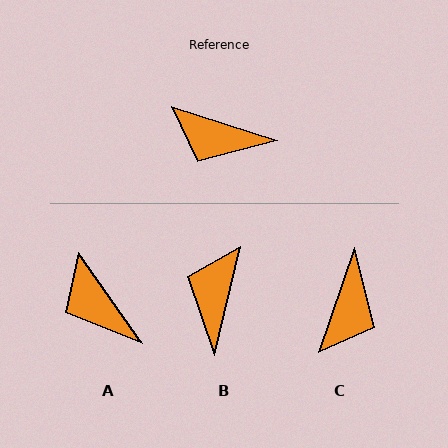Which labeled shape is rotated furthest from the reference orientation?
C, about 88 degrees away.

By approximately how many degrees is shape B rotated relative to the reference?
Approximately 86 degrees clockwise.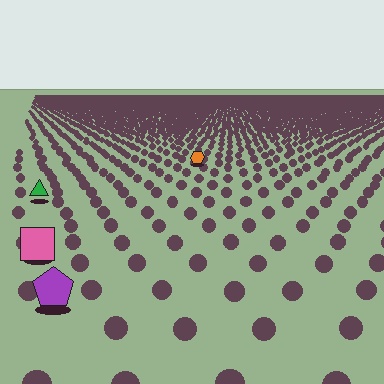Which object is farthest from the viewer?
The orange hexagon is farthest from the viewer. It appears smaller and the ground texture around it is denser.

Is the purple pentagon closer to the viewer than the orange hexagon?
Yes. The purple pentagon is closer — you can tell from the texture gradient: the ground texture is coarser near it.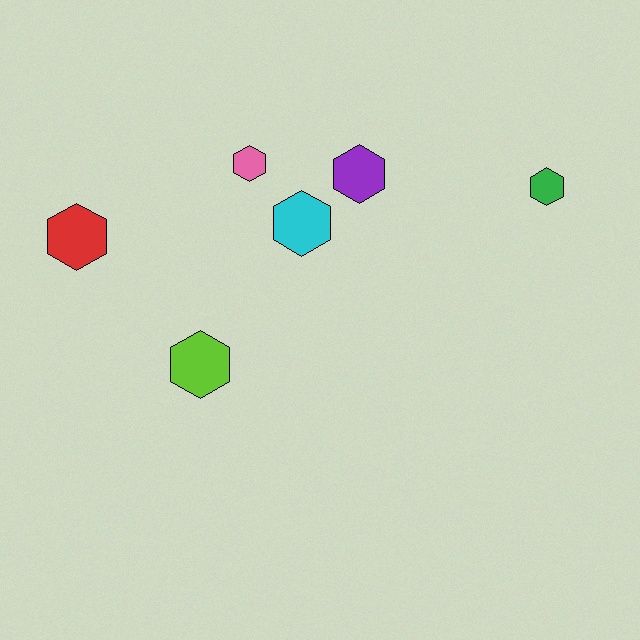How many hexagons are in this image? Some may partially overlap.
There are 6 hexagons.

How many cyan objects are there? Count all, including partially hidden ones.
There is 1 cyan object.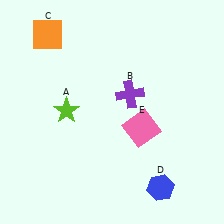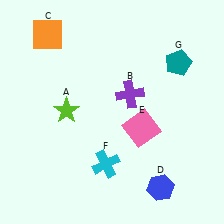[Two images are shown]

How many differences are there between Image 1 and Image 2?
There are 2 differences between the two images.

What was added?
A cyan cross (F), a teal pentagon (G) were added in Image 2.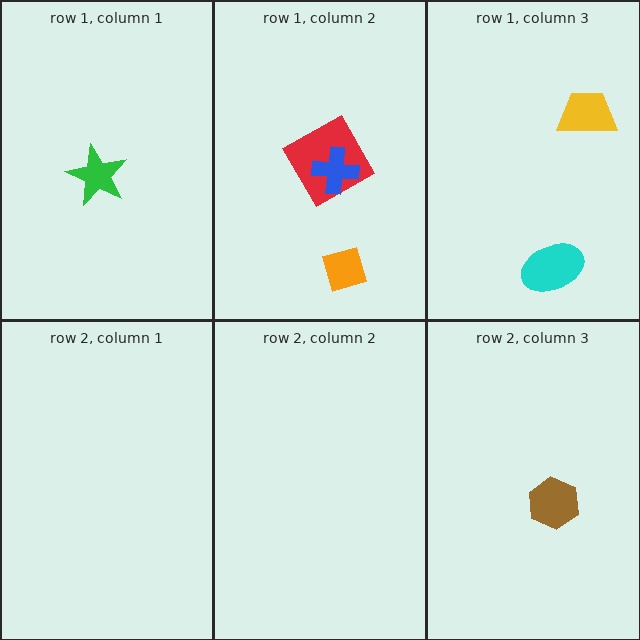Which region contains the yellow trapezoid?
The row 1, column 3 region.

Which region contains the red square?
The row 1, column 2 region.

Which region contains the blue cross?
The row 1, column 2 region.